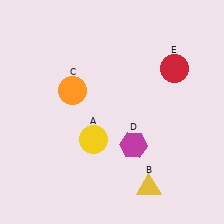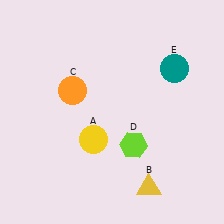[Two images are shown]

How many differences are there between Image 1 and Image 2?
There are 2 differences between the two images.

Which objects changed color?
D changed from magenta to lime. E changed from red to teal.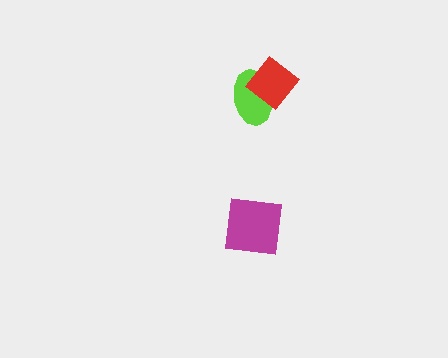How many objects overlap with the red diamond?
1 object overlaps with the red diamond.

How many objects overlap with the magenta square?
0 objects overlap with the magenta square.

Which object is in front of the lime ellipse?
The red diamond is in front of the lime ellipse.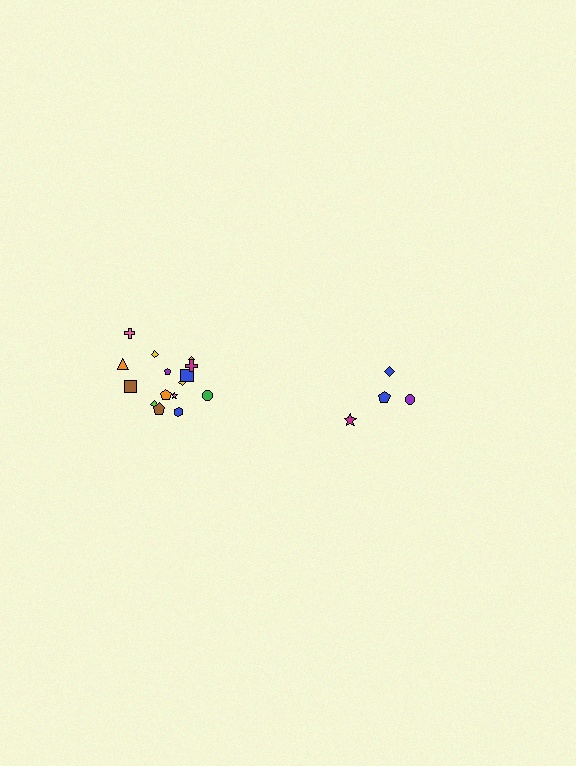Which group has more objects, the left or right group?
The left group.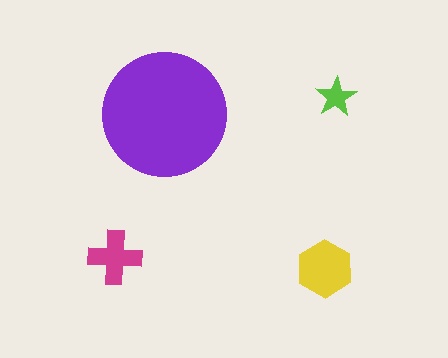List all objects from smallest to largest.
The lime star, the magenta cross, the yellow hexagon, the purple circle.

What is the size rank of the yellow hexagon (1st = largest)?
2nd.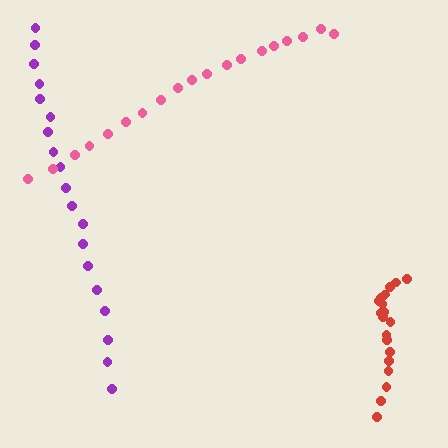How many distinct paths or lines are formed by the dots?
There are 3 distinct paths.